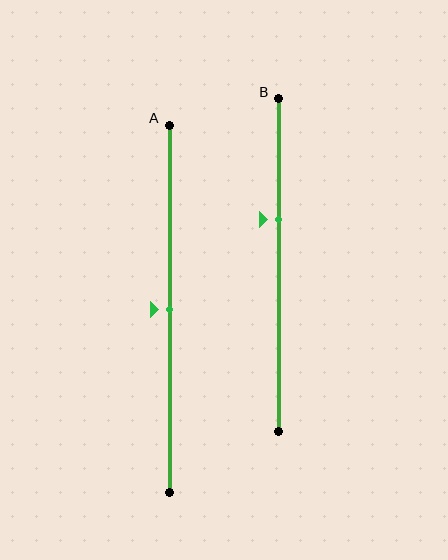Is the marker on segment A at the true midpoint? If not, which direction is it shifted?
Yes, the marker on segment A is at the true midpoint.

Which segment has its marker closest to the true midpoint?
Segment A has its marker closest to the true midpoint.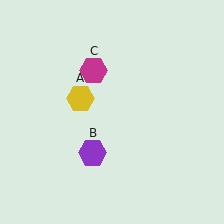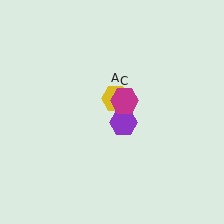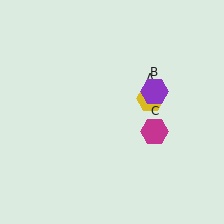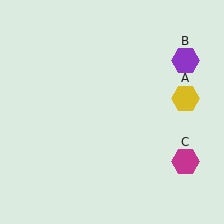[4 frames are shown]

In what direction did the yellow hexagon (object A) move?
The yellow hexagon (object A) moved right.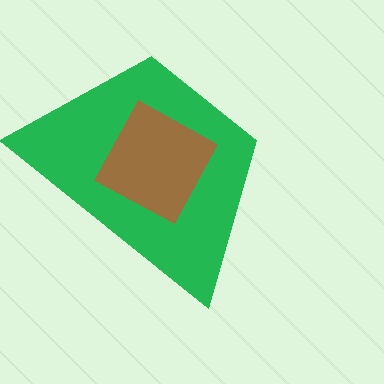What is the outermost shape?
The green trapezoid.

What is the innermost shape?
The brown diamond.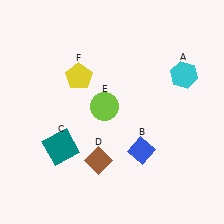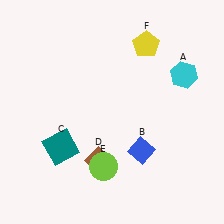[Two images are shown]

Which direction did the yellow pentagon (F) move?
The yellow pentagon (F) moved right.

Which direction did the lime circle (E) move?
The lime circle (E) moved down.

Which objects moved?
The objects that moved are: the lime circle (E), the yellow pentagon (F).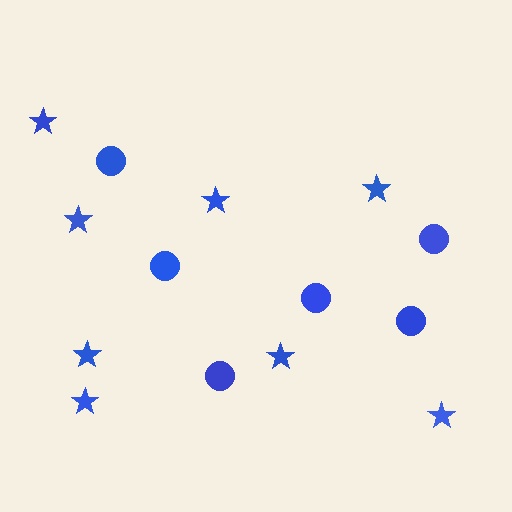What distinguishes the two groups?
There are 2 groups: one group of stars (8) and one group of circles (6).